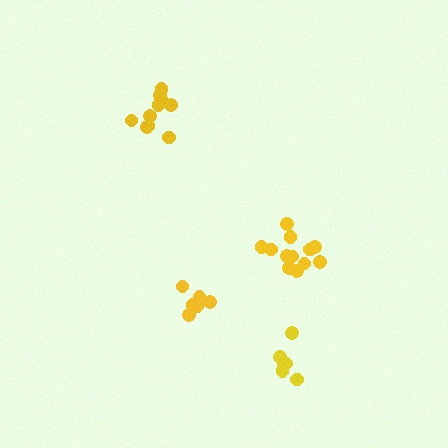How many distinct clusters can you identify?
There are 4 distinct clusters.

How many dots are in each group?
Group 1: 6 dots, Group 2: 12 dots, Group 3: 6 dots, Group 4: 10 dots (34 total).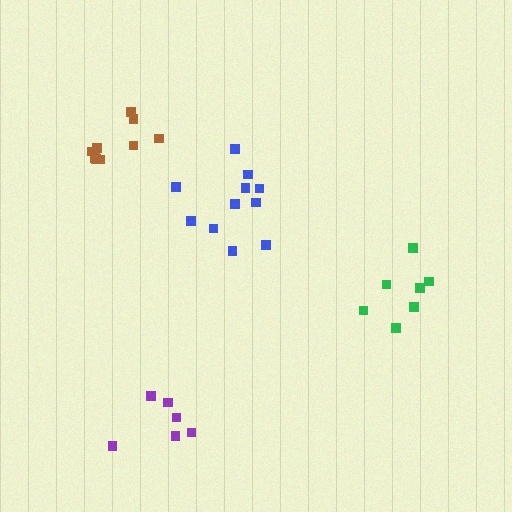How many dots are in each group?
Group 1: 11 dots, Group 2: 9 dots, Group 3: 7 dots, Group 4: 6 dots (33 total).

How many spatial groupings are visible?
There are 4 spatial groupings.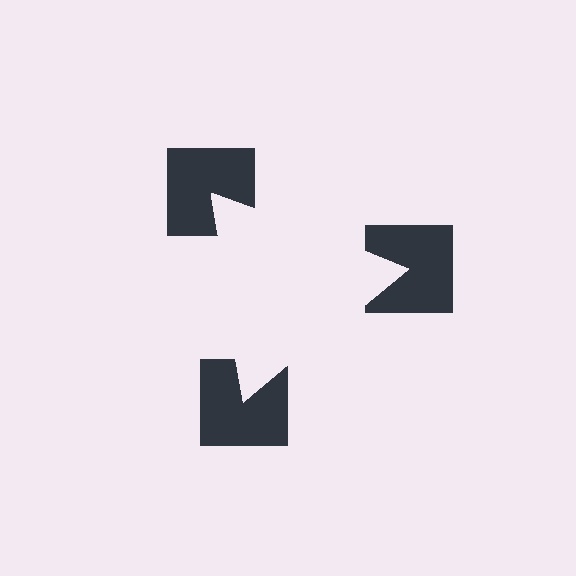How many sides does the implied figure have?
3 sides.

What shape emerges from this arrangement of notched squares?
An illusory triangle — its edges are inferred from the aligned wedge cuts in the notched squares, not physically drawn.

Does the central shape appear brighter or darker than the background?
It typically appears slightly brighter than the background, even though no actual brightness change is drawn.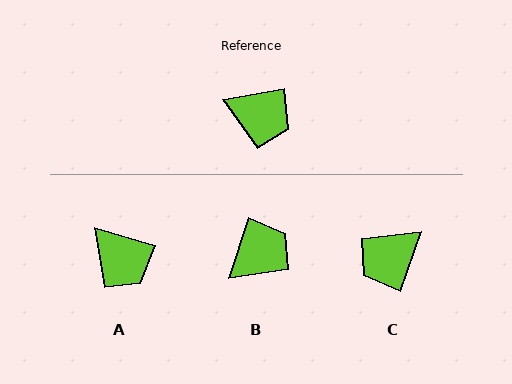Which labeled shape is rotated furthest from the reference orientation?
C, about 119 degrees away.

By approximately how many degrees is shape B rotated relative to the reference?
Approximately 62 degrees counter-clockwise.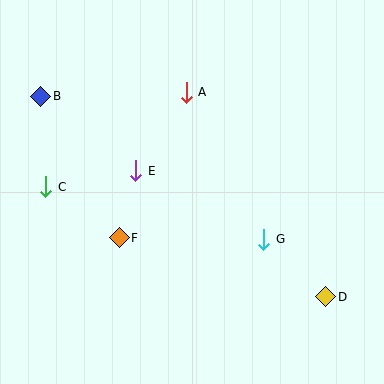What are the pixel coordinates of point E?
Point E is at (136, 171).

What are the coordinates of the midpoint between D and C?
The midpoint between D and C is at (186, 242).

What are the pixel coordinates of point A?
Point A is at (186, 92).